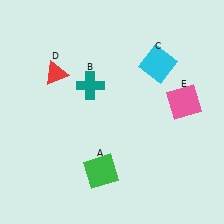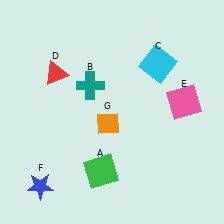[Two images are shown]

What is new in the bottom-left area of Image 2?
An orange diamond (G) was added in the bottom-left area of Image 2.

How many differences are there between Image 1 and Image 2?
There are 2 differences between the two images.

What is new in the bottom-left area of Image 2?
A blue star (F) was added in the bottom-left area of Image 2.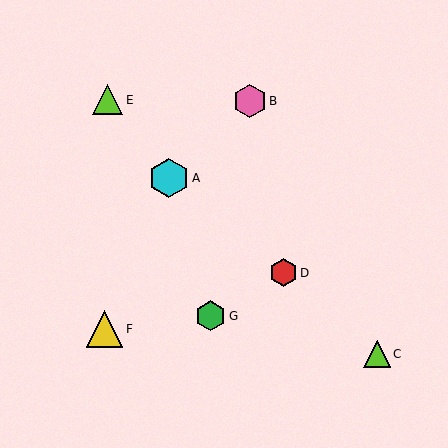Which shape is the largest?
The cyan hexagon (labeled A) is the largest.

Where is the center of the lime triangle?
The center of the lime triangle is at (377, 354).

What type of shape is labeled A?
Shape A is a cyan hexagon.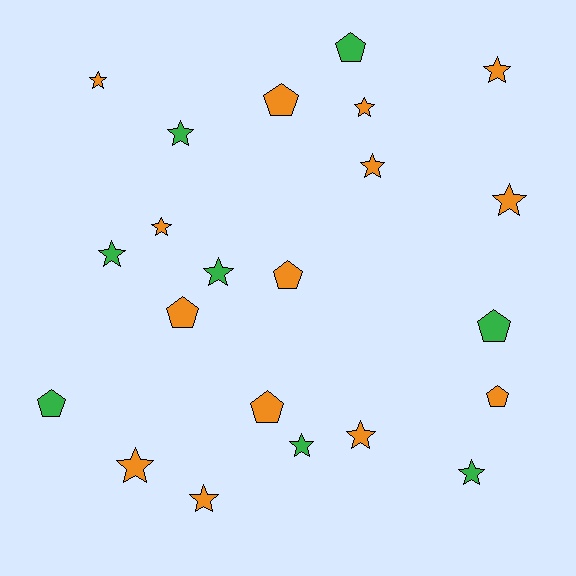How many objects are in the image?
There are 22 objects.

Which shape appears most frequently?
Star, with 14 objects.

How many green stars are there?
There are 5 green stars.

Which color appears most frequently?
Orange, with 14 objects.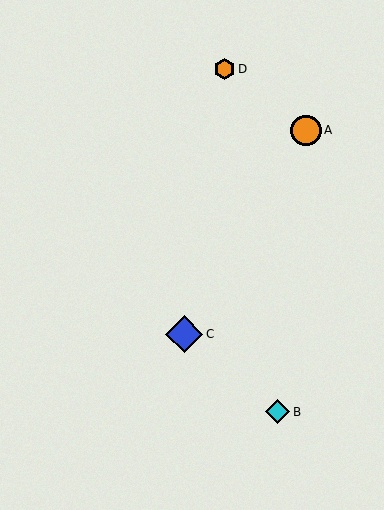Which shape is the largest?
The blue diamond (labeled C) is the largest.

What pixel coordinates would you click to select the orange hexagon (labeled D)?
Click at (224, 69) to select the orange hexagon D.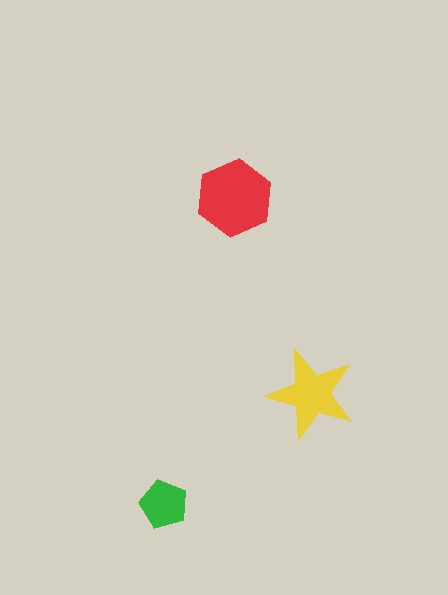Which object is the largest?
The red hexagon.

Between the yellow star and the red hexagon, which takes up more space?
The red hexagon.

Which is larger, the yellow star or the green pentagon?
The yellow star.